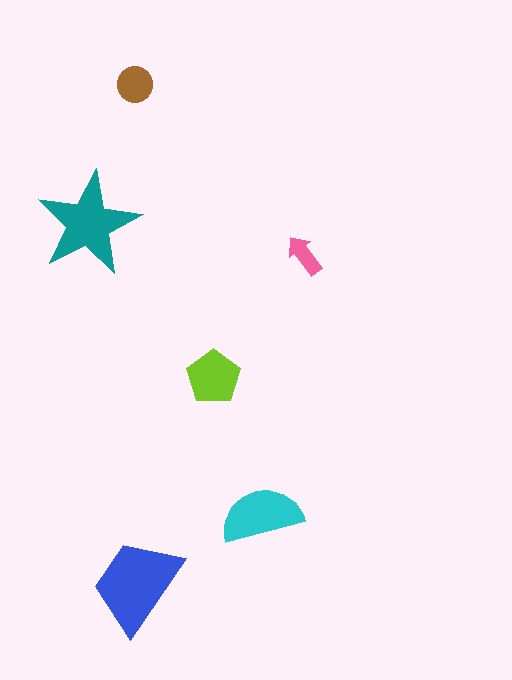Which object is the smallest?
The pink arrow.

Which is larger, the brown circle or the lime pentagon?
The lime pentagon.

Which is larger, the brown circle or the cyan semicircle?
The cyan semicircle.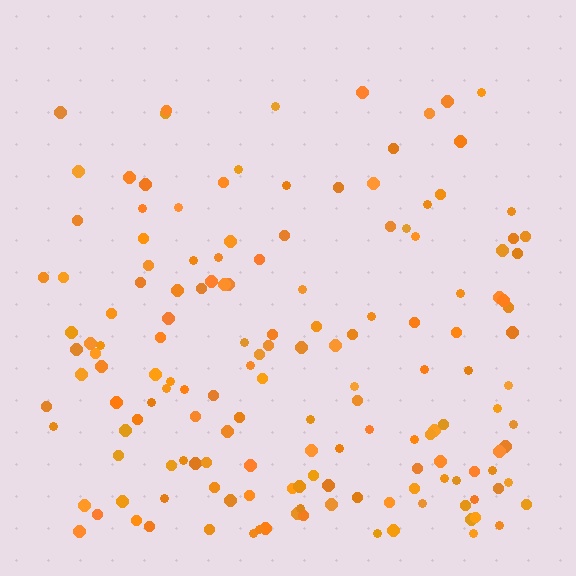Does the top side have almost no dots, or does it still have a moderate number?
Still a moderate number, just noticeably fewer than the bottom.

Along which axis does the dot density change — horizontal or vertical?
Vertical.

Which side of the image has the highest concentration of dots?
The bottom.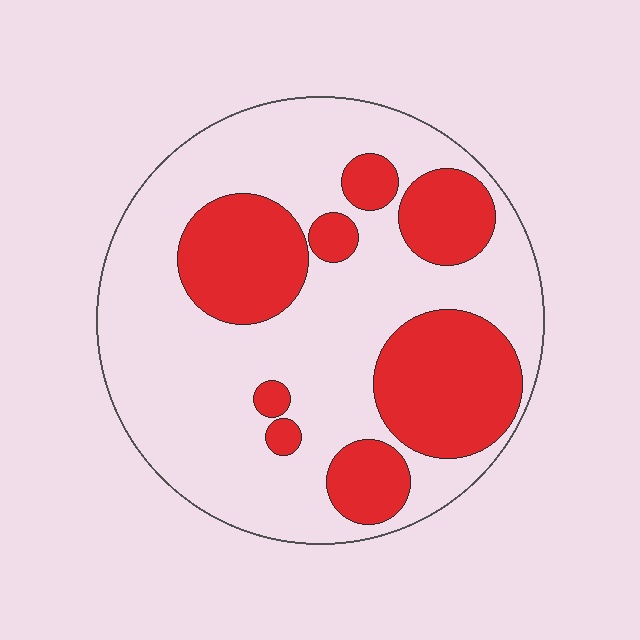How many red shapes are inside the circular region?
8.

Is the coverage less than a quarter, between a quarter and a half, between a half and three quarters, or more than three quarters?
Between a quarter and a half.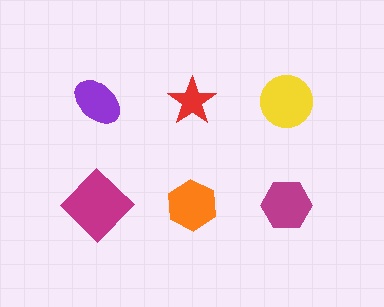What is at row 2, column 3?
A magenta hexagon.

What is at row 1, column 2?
A red star.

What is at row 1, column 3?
A yellow circle.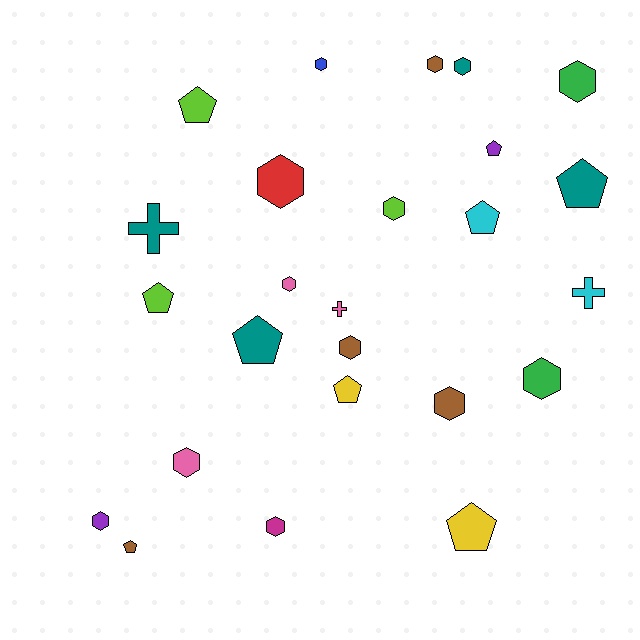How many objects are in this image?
There are 25 objects.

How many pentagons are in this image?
There are 9 pentagons.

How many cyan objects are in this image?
There are 2 cyan objects.